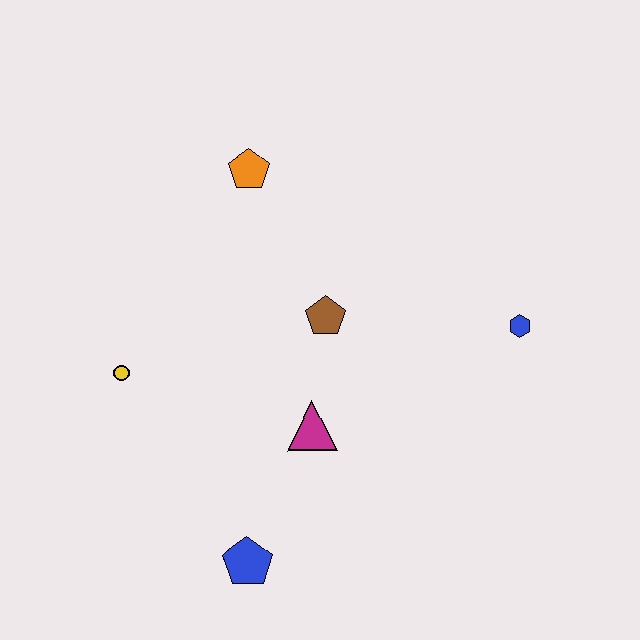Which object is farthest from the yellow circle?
The blue hexagon is farthest from the yellow circle.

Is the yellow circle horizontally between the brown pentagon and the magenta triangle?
No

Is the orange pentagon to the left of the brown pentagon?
Yes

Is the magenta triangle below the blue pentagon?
No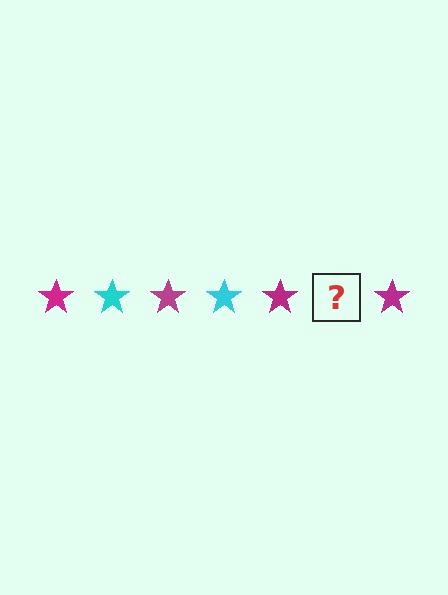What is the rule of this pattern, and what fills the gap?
The rule is that the pattern cycles through magenta, cyan stars. The gap should be filled with a cyan star.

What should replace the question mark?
The question mark should be replaced with a cyan star.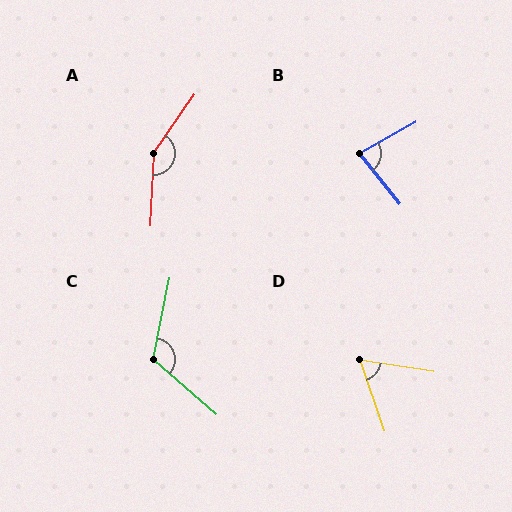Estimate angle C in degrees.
Approximately 119 degrees.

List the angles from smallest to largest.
D (62°), B (81°), C (119°), A (148°).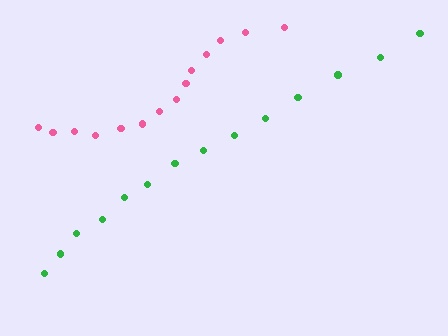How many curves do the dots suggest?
There are 2 distinct paths.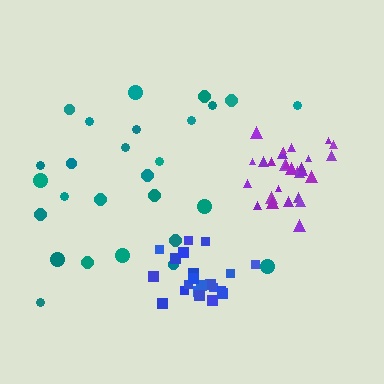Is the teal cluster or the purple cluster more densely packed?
Purple.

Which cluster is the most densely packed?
Blue.